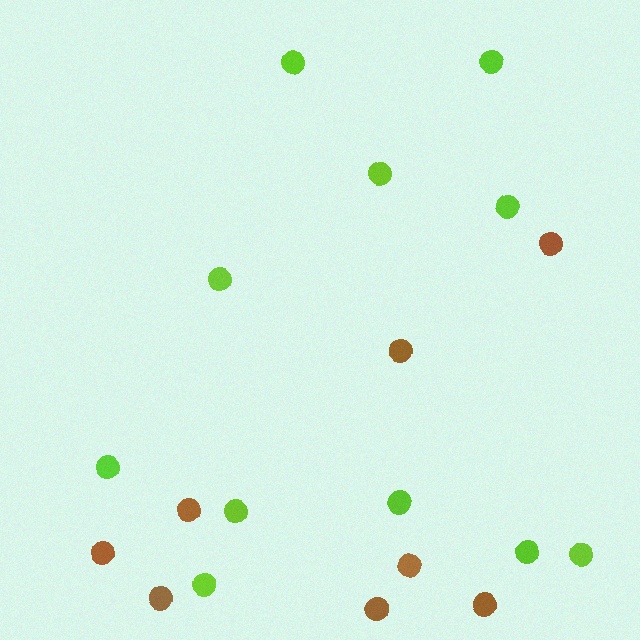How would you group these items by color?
There are 2 groups: one group of lime circles (11) and one group of brown circles (8).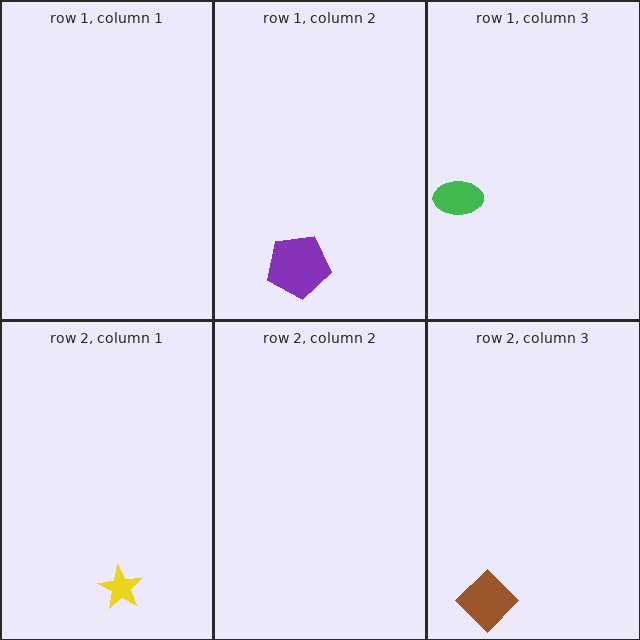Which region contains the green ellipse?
The row 1, column 3 region.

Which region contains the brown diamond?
The row 2, column 3 region.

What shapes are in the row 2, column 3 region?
The brown diamond.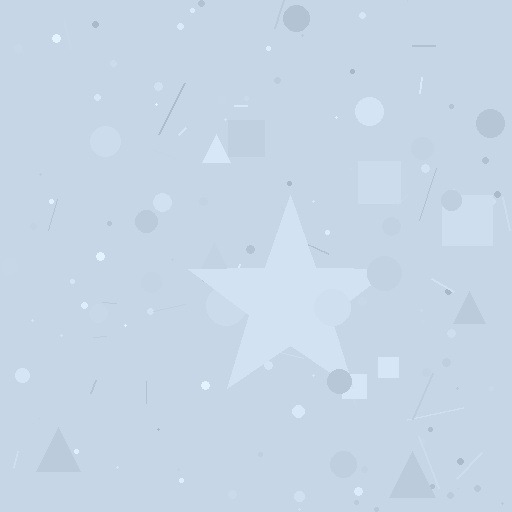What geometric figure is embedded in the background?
A star is embedded in the background.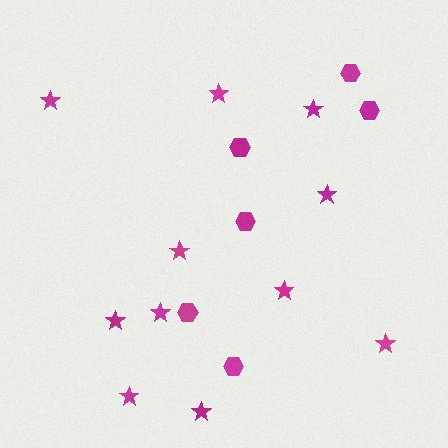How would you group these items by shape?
There are 2 groups: one group of hexagons (6) and one group of stars (11).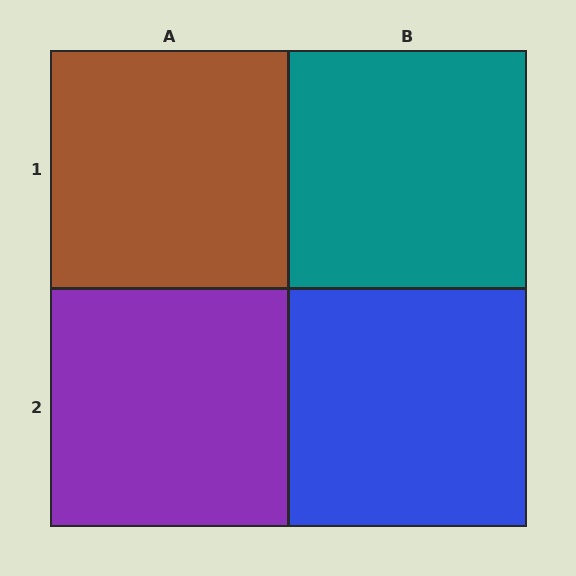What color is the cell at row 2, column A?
Purple.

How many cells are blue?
1 cell is blue.